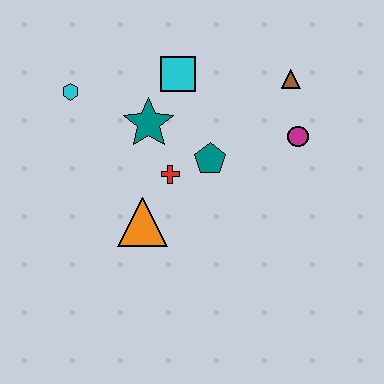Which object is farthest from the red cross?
The brown triangle is farthest from the red cross.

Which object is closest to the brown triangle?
The magenta circle is closest to the brown triangle.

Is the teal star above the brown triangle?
No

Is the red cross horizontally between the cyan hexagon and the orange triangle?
No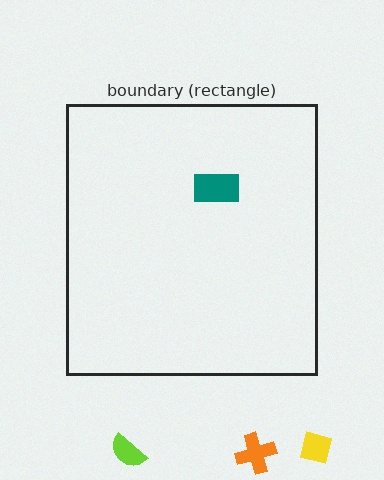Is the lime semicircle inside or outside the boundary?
Outside.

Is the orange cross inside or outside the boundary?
Outside.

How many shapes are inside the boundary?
1 inside, 3 outside.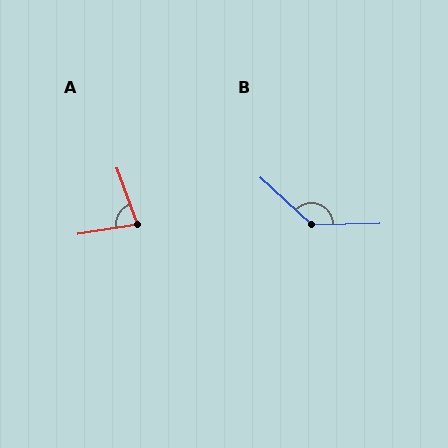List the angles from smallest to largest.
A (79°), B (136°).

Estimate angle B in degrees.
Approximately 136 degrees.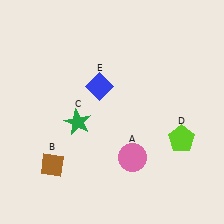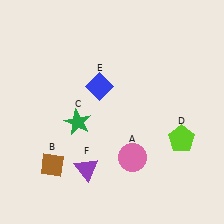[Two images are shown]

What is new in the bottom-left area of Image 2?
A purple triangle (F) was added in the bottom-left area of Image 2.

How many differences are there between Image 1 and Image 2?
There is 1 difference between the two images.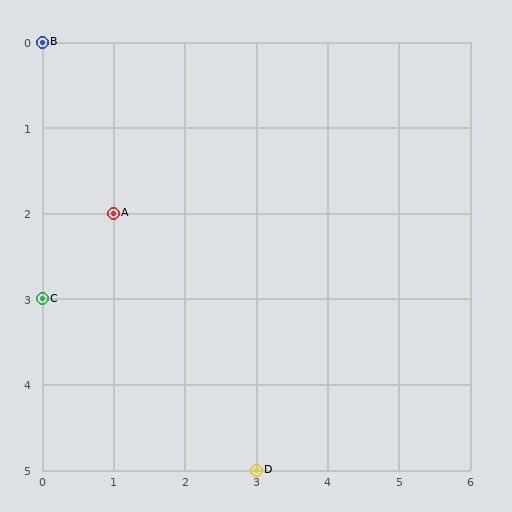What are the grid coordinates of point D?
Point D is at grid coordinates (3, 5).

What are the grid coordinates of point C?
Point C is at grid coordinates (0, 3).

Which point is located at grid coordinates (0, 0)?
Point B is at (0, 0).